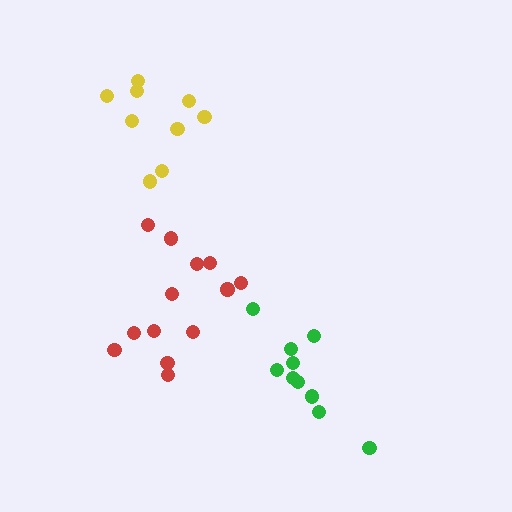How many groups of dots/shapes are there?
There are 3 groups.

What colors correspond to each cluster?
The clusters are colored: yellow, red, green.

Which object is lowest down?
The green cluster is bottommost.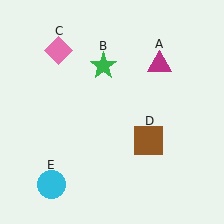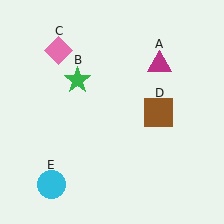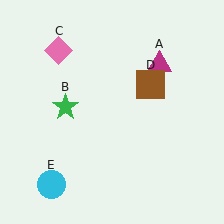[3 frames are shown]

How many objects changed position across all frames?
2 objects changed position: green star (object B), brown square (object D).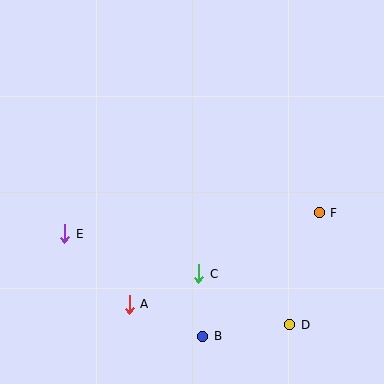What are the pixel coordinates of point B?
Point B is at (203, 336).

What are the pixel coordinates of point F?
Point F is at (319, 213).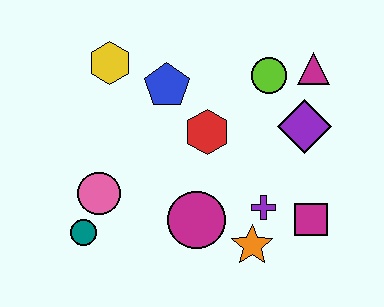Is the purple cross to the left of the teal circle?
No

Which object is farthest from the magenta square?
The yellow hexagon is farthest from the magenta square.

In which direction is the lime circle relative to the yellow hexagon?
The lime circle is to the right of the yellow hexagon.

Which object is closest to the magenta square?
The purple cross is closest to the magenta square.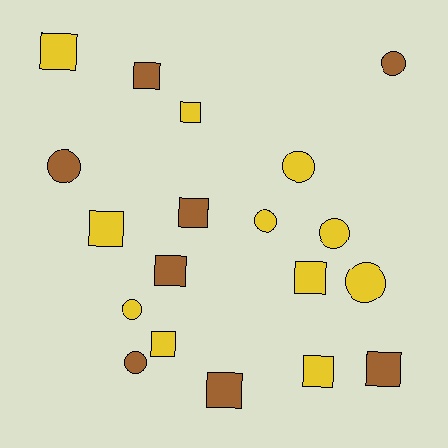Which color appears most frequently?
Yellow, with 11 objects.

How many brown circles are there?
There are 3 brown circles.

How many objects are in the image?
There are 19 objects.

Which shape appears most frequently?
Square, with 11 objects.